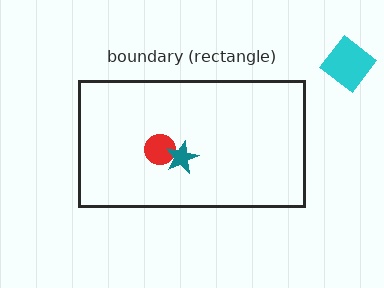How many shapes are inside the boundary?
2 inside, 1 outside.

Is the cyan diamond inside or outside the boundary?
Outside.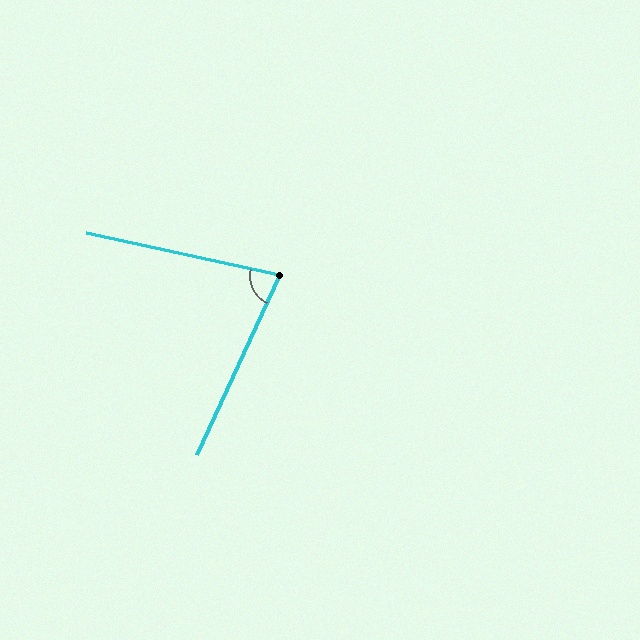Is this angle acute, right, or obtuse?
It is acute.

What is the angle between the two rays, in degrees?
Approximately 77 degrees.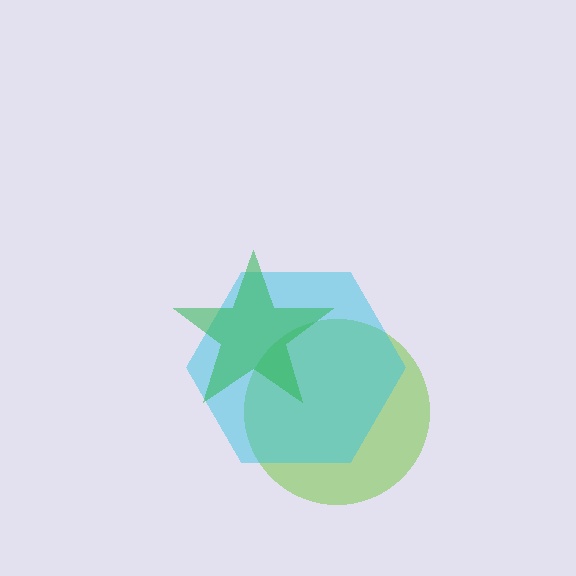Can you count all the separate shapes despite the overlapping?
Yes, there are 3 separate shapes.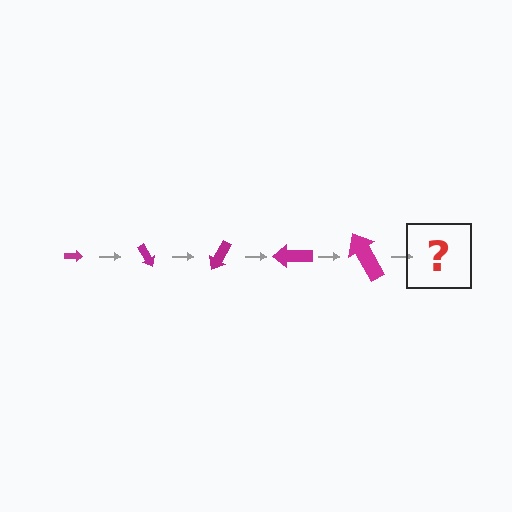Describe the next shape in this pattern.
It should be an arrow, larger than the previous one and rotated 300 degrees from the start.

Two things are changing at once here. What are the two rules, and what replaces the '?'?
The two rules are that the arrow grows larger each step and it rotates 60 degrees each step. The '?' should be an arrow, larger than the previous one and rotated 300 degrees from the start.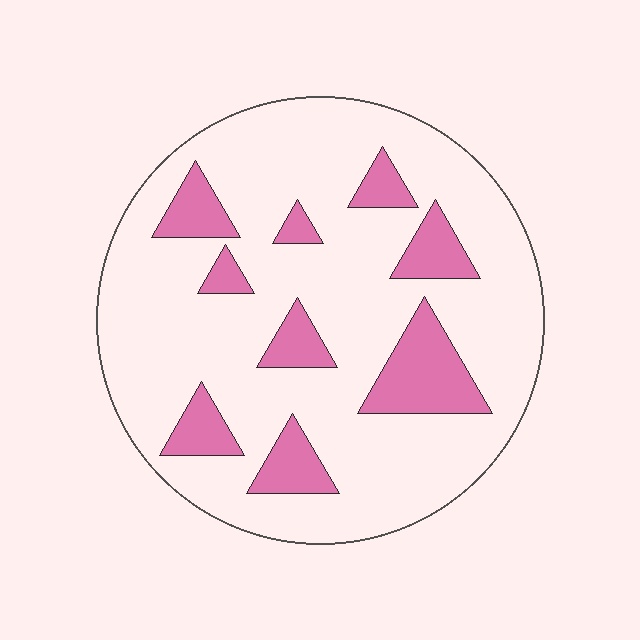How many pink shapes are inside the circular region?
9.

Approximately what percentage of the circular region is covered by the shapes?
Approximately 20%.